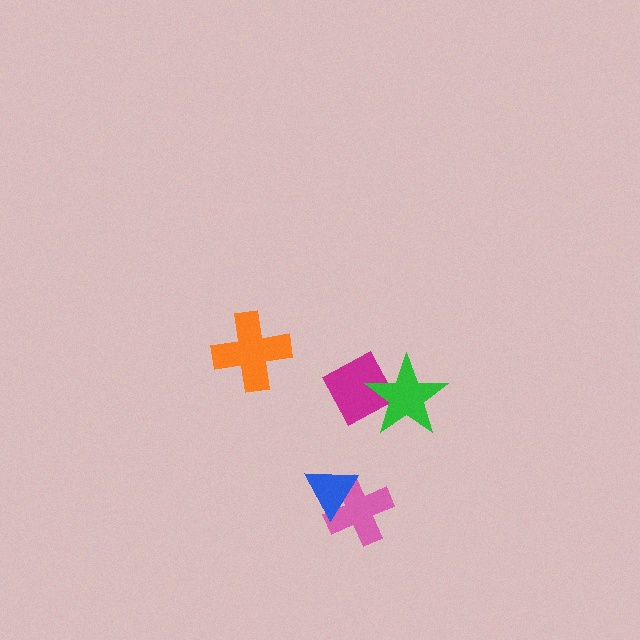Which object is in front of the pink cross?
The blue triangle is in front of the pink cross.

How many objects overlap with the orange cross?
0 objects overlap with the orange cross.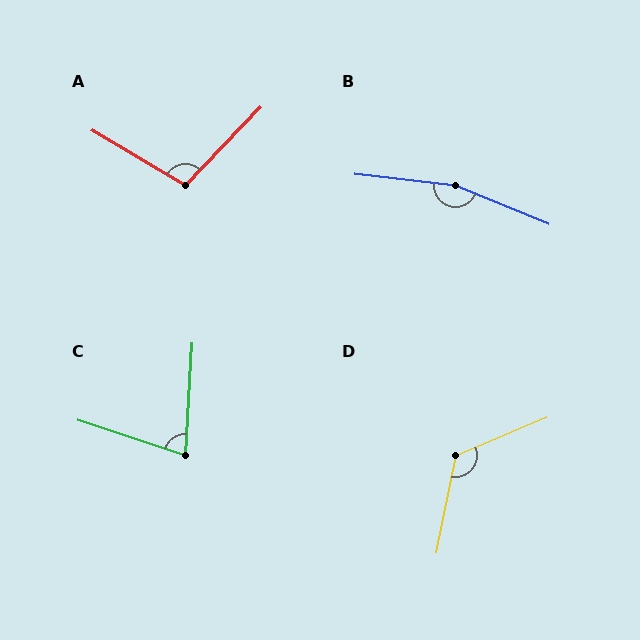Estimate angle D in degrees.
Approximately 124 degrees.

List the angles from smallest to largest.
C (75°), A (103°), D (124°), B (164°).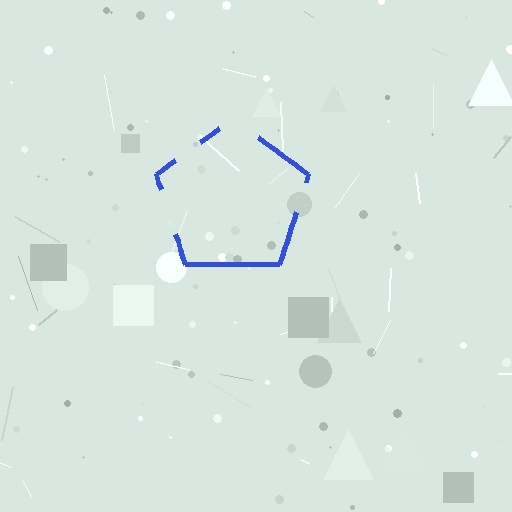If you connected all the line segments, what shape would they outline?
They would outline a pentagon.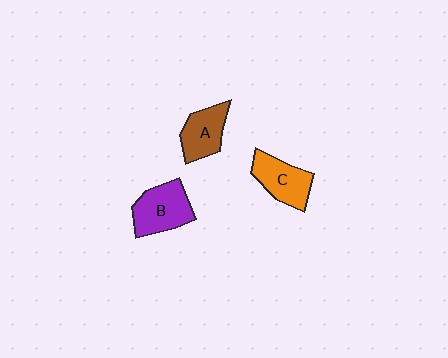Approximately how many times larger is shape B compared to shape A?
Approximately 1.2 times.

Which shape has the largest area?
Shape B (purple).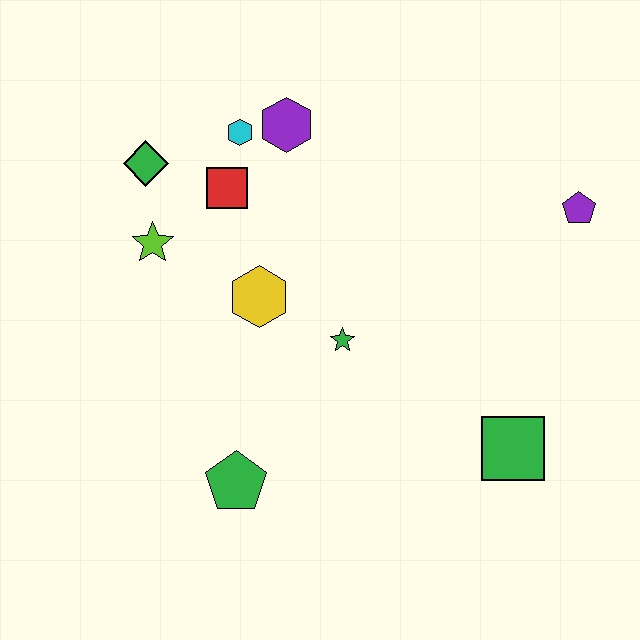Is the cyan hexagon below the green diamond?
No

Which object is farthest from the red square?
The green square is farthest from the red square.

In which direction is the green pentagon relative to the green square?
The green pentagon is to the left of the green square.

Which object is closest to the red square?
The cyan hexagon is closest to the red square.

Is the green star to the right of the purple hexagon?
Yes